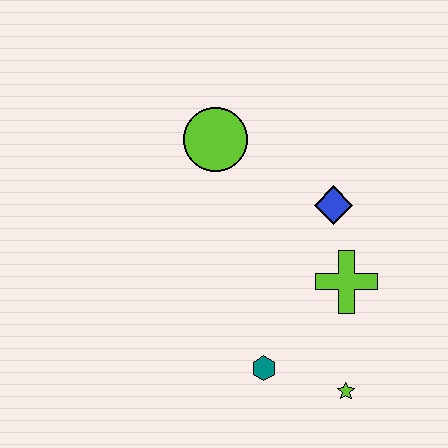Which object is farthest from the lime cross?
The lime circle is farthest from the lime cross.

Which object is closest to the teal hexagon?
The lime star is closest to the teal hexagon.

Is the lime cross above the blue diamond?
No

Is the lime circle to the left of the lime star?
Yes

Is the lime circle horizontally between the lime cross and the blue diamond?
No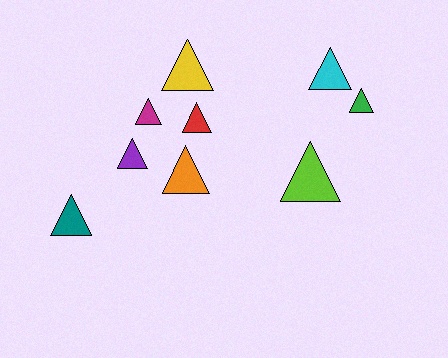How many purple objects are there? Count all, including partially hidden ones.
There is 1 purple object.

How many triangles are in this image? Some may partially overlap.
There are 9 triangles.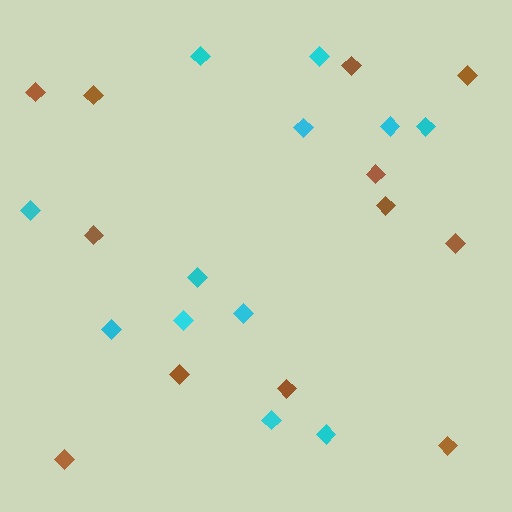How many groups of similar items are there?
There are 2 groups: one group of brown diamonds (12) and one group of cyan diamonds (12).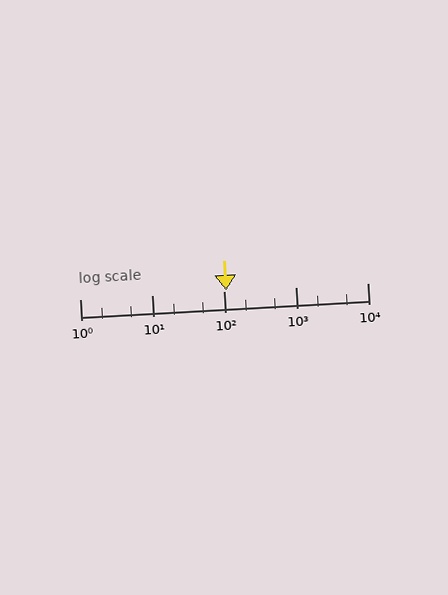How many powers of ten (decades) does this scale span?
The scale spans 4 decades, from 1 to 10000.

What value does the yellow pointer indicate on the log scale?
The pointer indicates approximately 110.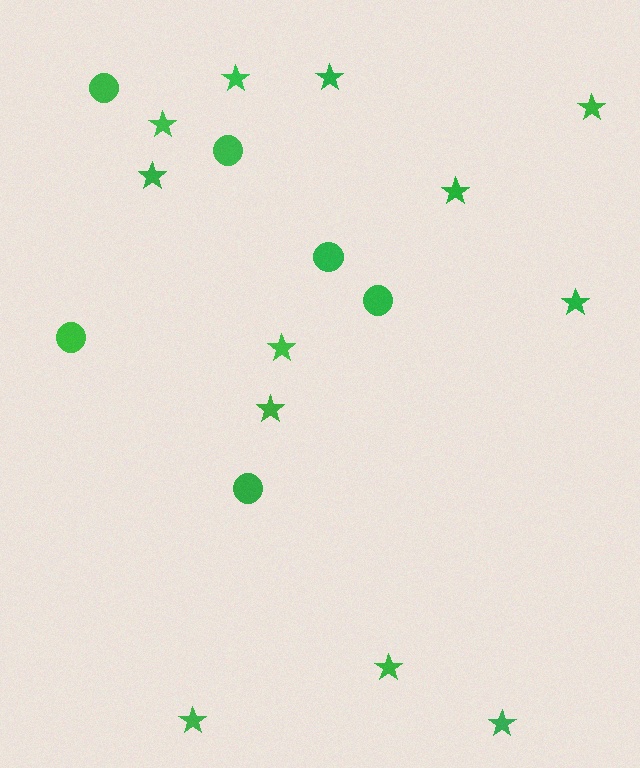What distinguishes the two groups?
There are 2 groups: one group of stars (12) and one group of circles (6).